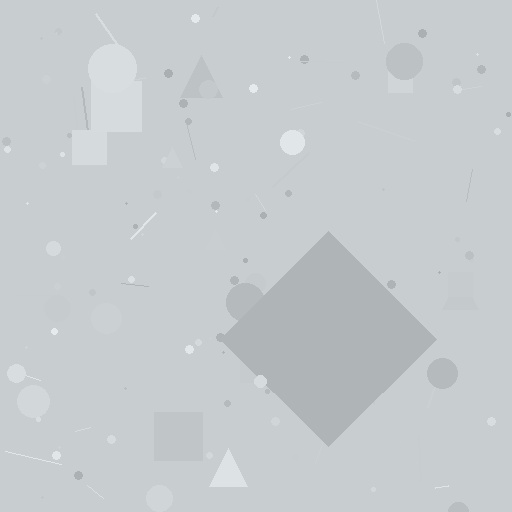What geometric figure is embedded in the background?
A diamond is embedded in the background.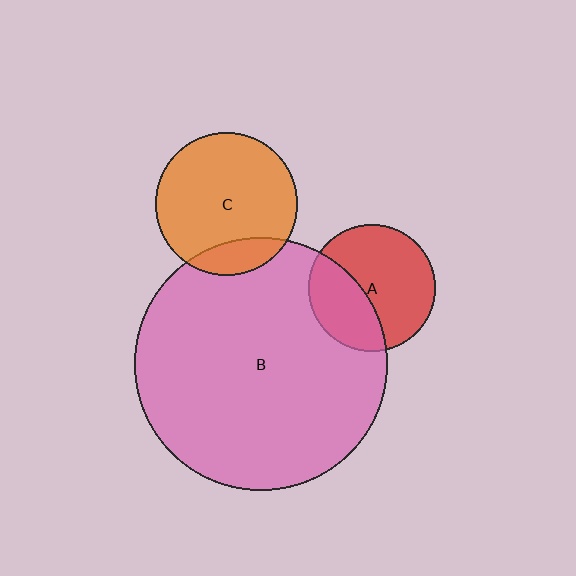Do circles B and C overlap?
Yes.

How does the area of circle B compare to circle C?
Approximately 3.1 times.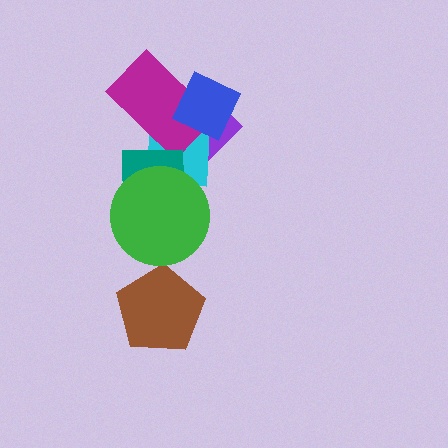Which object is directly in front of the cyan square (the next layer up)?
The magenta rectangle is directly in front of the cyan square.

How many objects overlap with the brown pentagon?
0 objects overlap with the brown pentagon.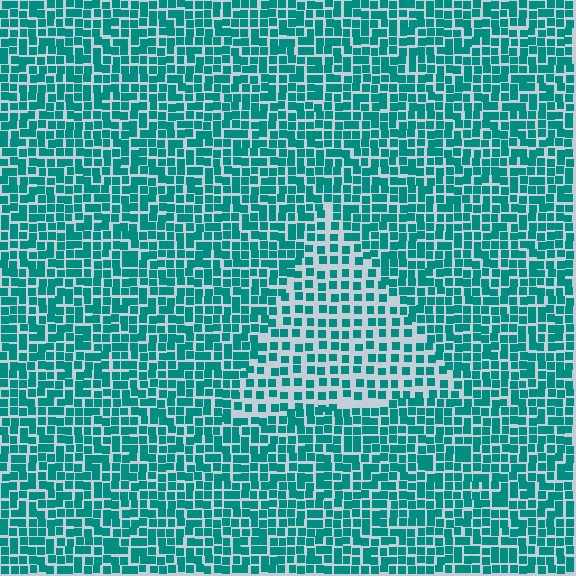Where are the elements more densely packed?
The elements are more densely packed outside the triangle boundary.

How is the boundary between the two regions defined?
The boundary is defined by a change in element density (approximately 1.7x ratio). All elements are the same color, size, and shape.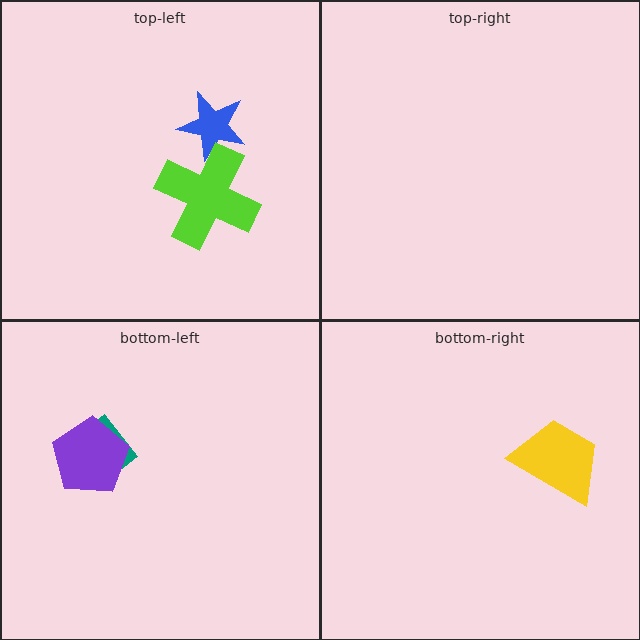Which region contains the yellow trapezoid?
The bottom-right region.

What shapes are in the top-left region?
The blue star, the lime cross.